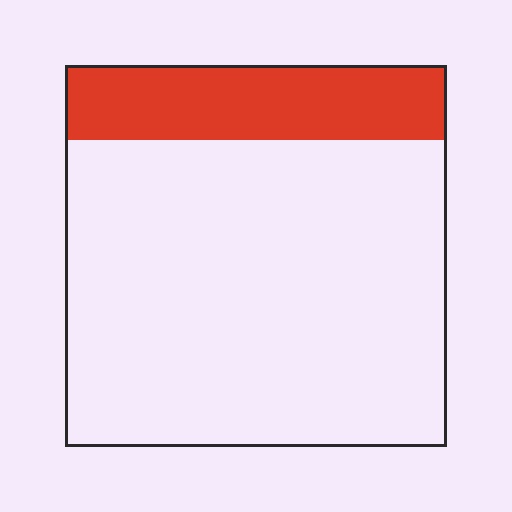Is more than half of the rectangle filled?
No.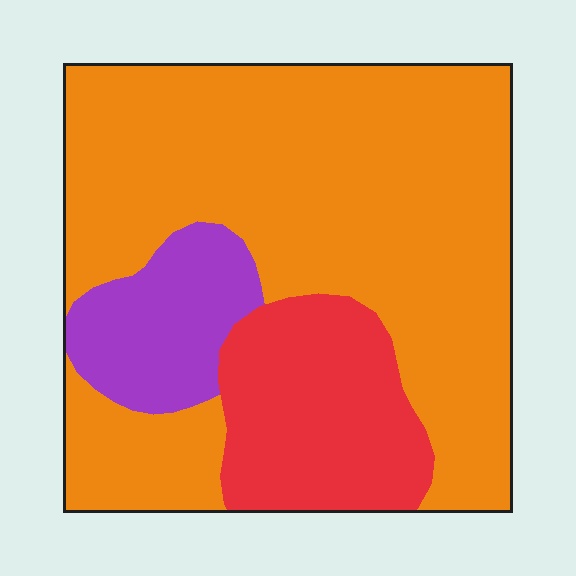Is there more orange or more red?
Orange.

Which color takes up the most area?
Orange, at roughly 70%.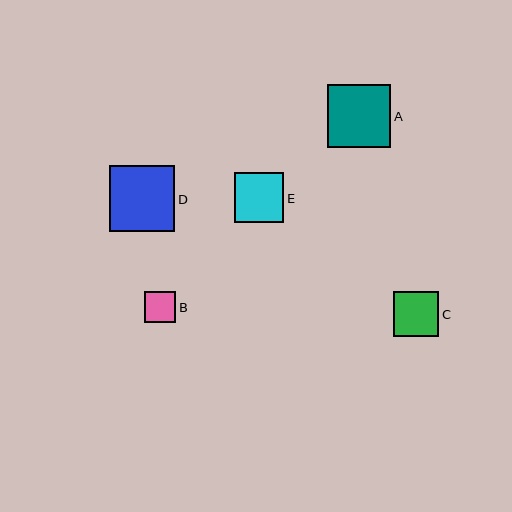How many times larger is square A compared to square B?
Square A is approximately 2.0 times the size of square B.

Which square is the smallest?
Square B is the smallest with a size of approximately 31 pixels.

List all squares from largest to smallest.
From largest to smallest: D, A, E, C, B.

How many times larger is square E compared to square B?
Square E is approximately 1.6 times the size of square B.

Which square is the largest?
Square D is the largest with a size of approximately 65 pixels.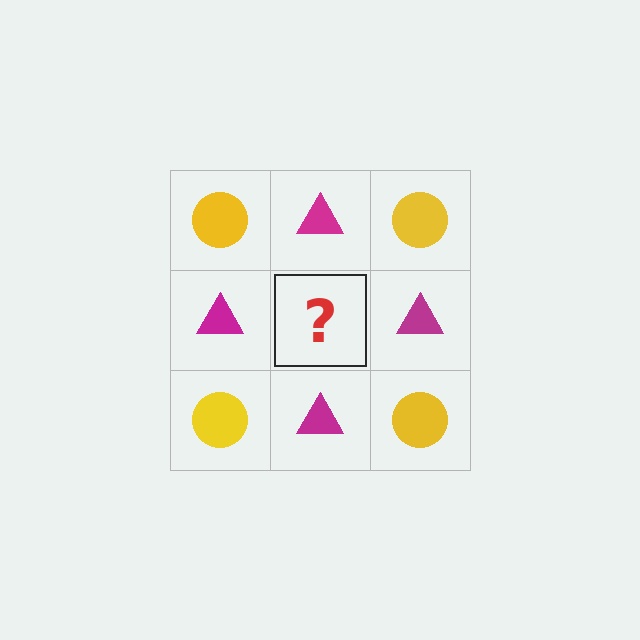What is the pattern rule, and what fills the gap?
The rule is that it alternates yellow circle and magenta triangle in a checkerboard pattern. The gap should be filled with a yellow circle.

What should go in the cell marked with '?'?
The missing cell should contain a yellow circle.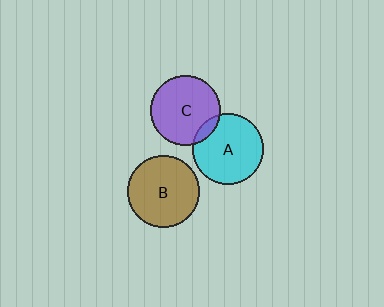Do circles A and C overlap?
Yes.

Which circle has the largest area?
Circle B (brown).